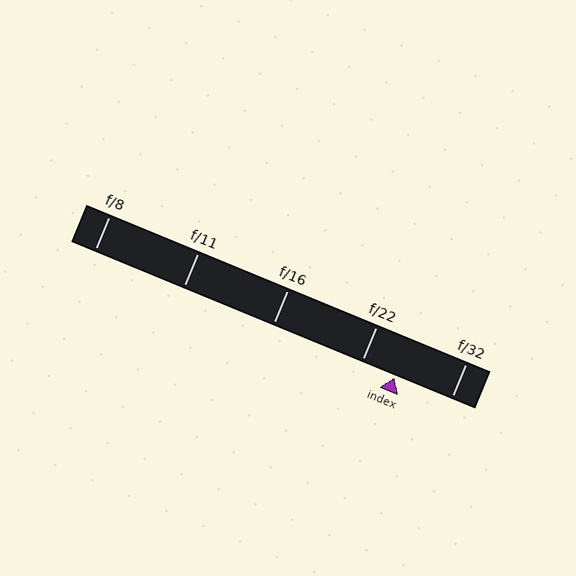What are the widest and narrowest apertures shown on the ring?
The widest aperture shown is f/8 and the narrowest is f/32.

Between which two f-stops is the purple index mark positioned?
The index mark is between f/22 and f/32.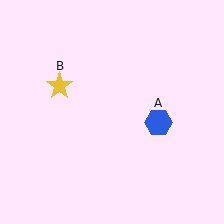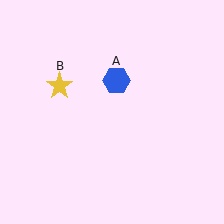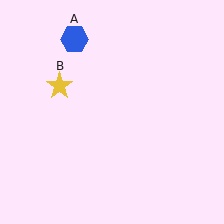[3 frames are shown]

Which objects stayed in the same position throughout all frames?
Yellow star (object B) remained stationary.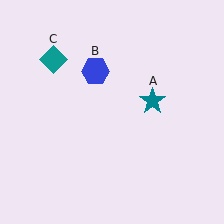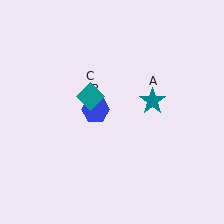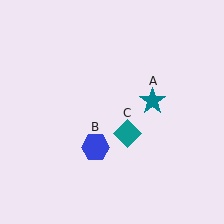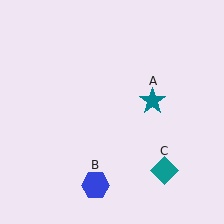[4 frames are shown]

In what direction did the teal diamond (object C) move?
The teal diamond (object C) moved down and to the right.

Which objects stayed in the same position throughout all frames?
Teal star (object A) remained stationary.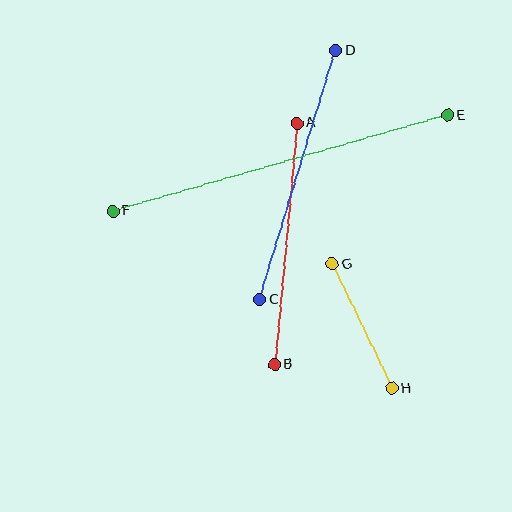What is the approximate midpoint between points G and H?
The midpoint is at approximately (362, 326) pixels.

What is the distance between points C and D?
The distance is approximately 260 pixels.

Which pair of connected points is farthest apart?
Points E and F are farthest apart.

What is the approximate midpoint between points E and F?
The midpoint is at approximately (280, 163) pixels.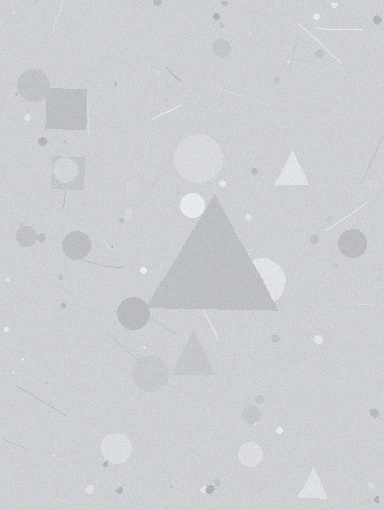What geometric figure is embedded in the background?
A triangle is embedded in the background.